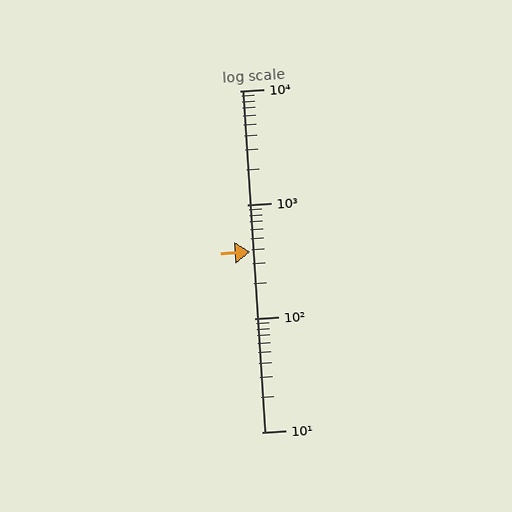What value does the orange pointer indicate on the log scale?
The pointer indicates approximately 380.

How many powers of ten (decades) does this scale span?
The scale spans 3 decades, from 10 to 10000.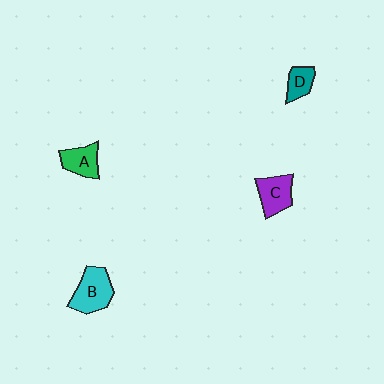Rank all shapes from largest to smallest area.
From largest to smallest: B (cyan), C (purple), A (green), D (teal).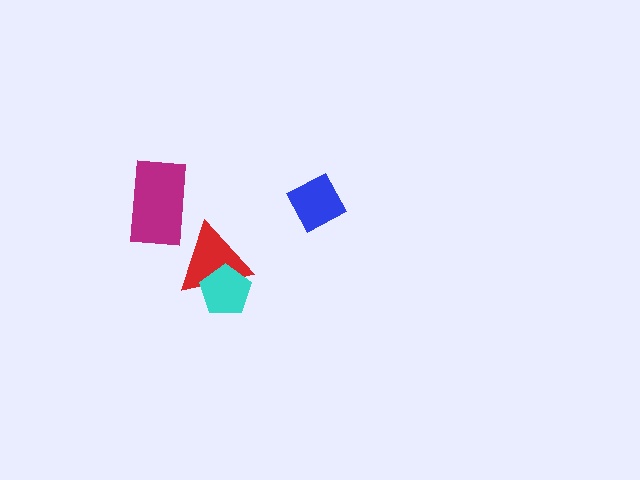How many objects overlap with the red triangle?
1 object overlaps with the red triangle.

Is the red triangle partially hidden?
Yes, it is partially covered by another shape.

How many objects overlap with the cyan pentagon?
1 object overlaps with the cyan pentagon.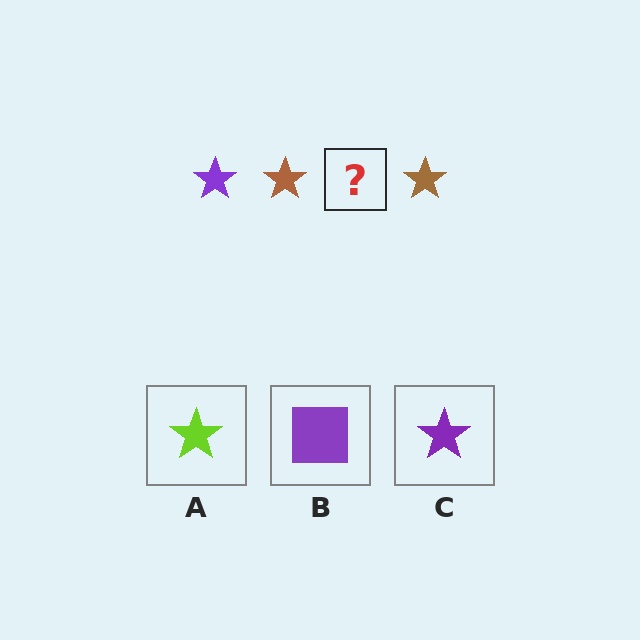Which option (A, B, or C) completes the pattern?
C.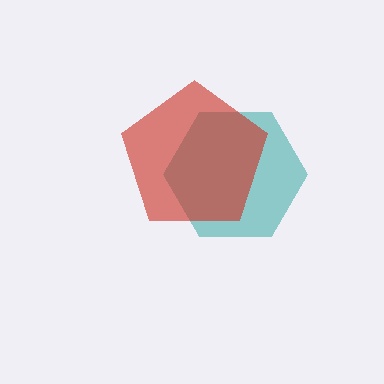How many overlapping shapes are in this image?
There are 2 overlapping shapes in the image.